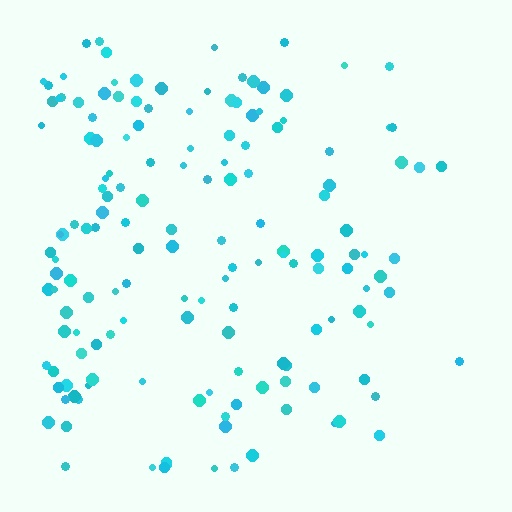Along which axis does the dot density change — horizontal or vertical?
Horizontal.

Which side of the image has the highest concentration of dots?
The left.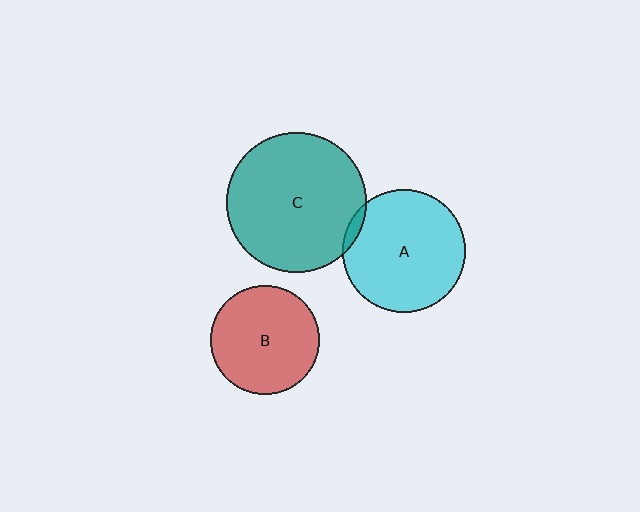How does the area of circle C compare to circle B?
Approximately 1.6 times.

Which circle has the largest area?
Circle C (teal).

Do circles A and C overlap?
Yes.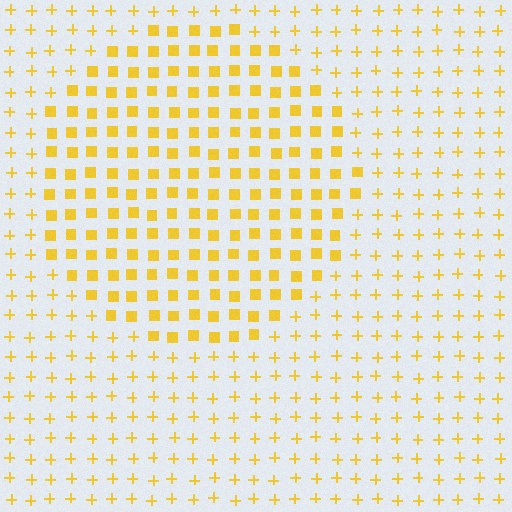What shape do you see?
I see a circle.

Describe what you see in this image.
The image is filled with small yellow elements arranged in a uniform grid. A circle-shaped region contains squares, while the surrounding area contains plus signs. The boundary is defined purely by the change in element shape.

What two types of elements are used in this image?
The image uses squares inside the circle region and plus signs outside it.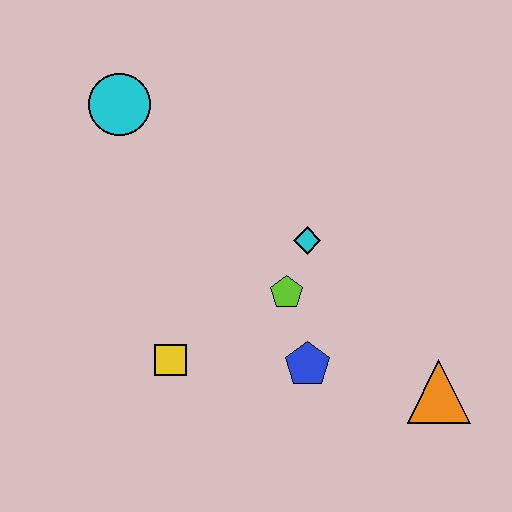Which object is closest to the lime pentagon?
The cyan diamond is closest to the lime pentagon.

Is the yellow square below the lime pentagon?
Yes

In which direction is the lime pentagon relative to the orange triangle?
The lime pentagon is to the left of the orange triangle.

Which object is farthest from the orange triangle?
The cyan circle is farthest from the orange triangle.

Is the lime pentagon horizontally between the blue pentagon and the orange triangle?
No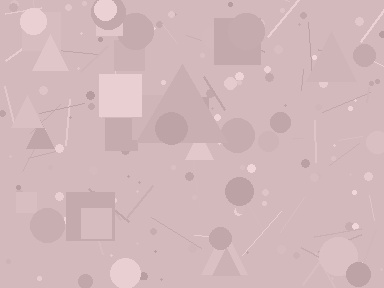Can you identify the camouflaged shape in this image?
The camouflaged shape is a triangle.